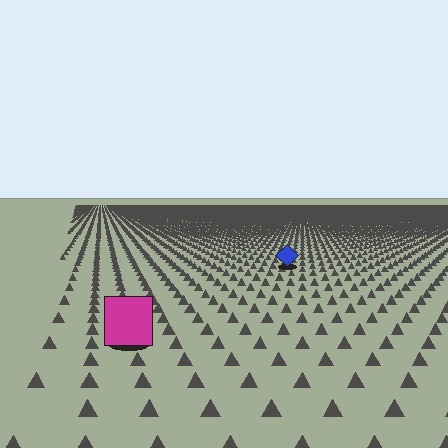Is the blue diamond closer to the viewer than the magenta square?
No. The magenta square is closer — you can tell from the texture gradient: the ground texture is coarser near it.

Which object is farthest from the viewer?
The blue diamond is farthest from the viewer. It appears smaller and the ground texture around it is denser.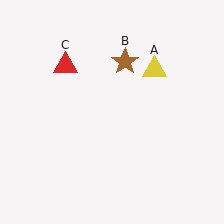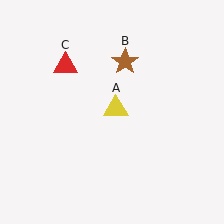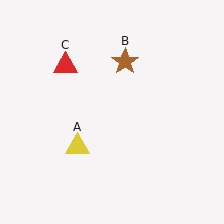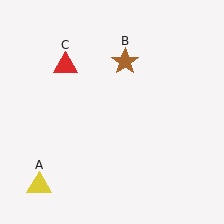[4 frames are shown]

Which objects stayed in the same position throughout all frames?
Brown star (object B) and red triangle (object C) remained stationary.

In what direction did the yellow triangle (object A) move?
The yellow triangle (object A) moved down and to the left.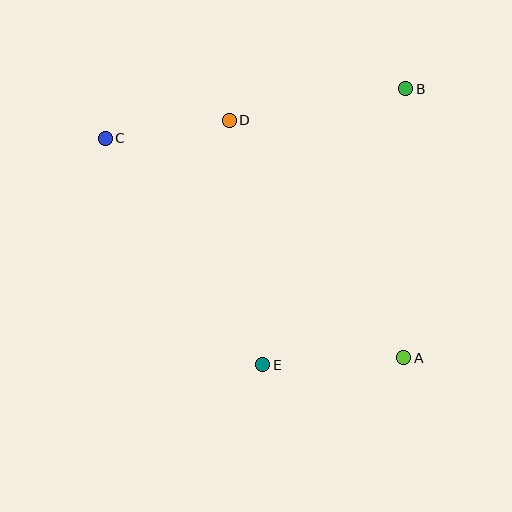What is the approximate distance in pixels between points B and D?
The distance between B and D is approximately 179 pixels.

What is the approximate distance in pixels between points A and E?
The distance between A and E is approximately 141 pixels.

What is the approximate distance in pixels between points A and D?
The distance between A and D is approximately 295 pixels.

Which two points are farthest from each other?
Points A and C are farthest from each other.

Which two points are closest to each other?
Points C and D are closest to each other.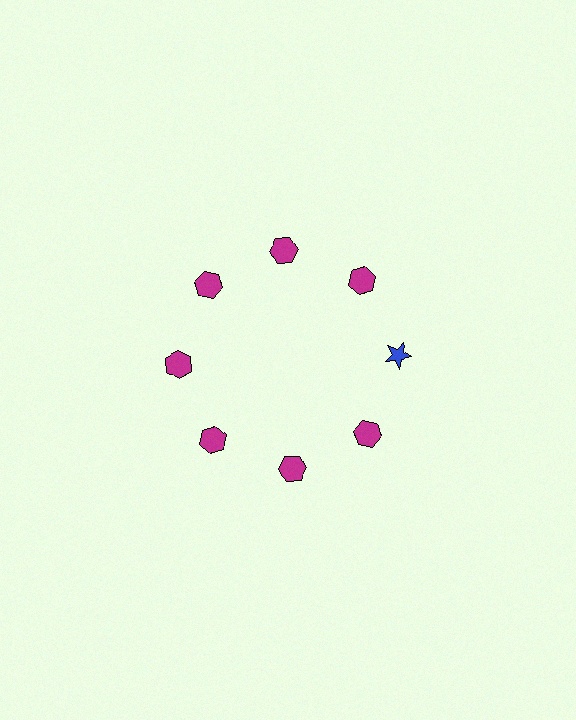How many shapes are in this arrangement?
There are 8 shapes arranged in a ring pattern.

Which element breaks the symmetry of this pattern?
The blue star at roughly the 3 o'clock position breaks the symmetry. All other shapes are magenta hexagons.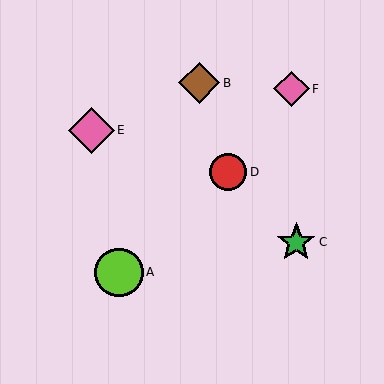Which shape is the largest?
The lime circle (labeled A) is the largest.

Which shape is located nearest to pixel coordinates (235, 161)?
The red circle (labeled D) at (228, 172) is nearest to that location.